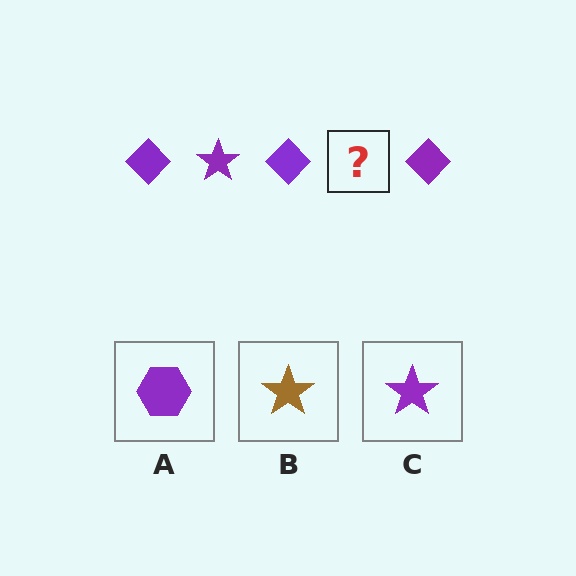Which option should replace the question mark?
Option C.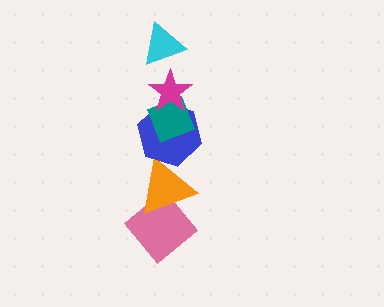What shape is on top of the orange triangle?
The blue hexagon is on top of the orange triangle.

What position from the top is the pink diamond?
The pink diamond is 6th from the top.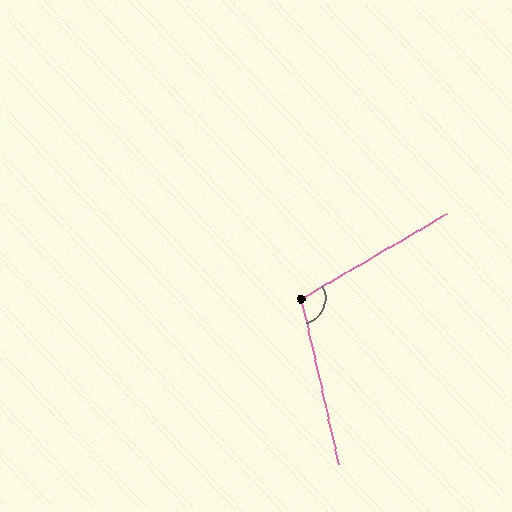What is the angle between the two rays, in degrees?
Approximately 108 degrees.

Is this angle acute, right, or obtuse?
It is obtuse.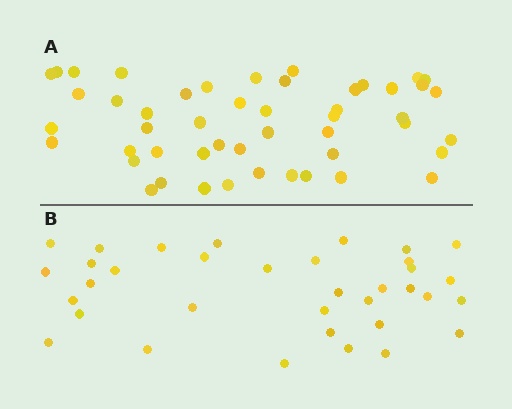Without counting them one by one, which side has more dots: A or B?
Region A (the top region) has more dots.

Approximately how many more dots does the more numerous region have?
Region A has approximately 15 more dots than region B.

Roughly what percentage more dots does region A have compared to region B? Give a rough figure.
About 40% more.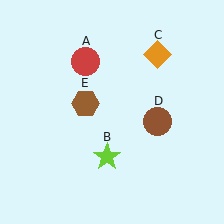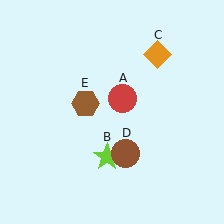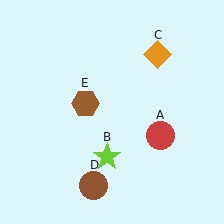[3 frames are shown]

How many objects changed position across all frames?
2 objects changed position: red circle (object A), brown circle (object D).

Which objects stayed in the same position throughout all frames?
Lime star (object B) and orange diamond (object C) and brown hexagon (object E) remained stationary.